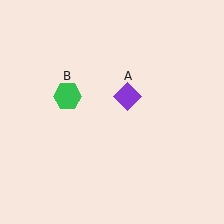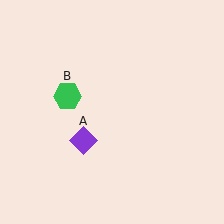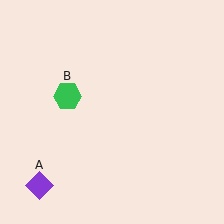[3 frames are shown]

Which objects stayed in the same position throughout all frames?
Green hexagon (object B) remained stationary.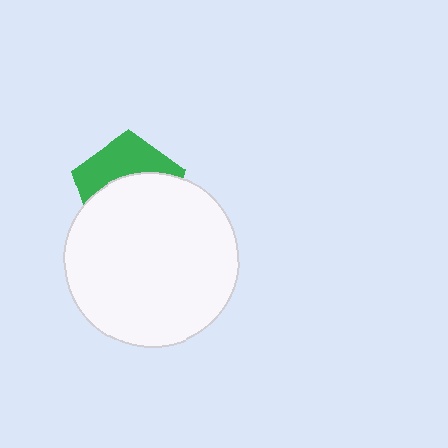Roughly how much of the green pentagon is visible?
A small part of it is visible (roughly 40%).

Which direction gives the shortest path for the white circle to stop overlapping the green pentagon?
Moving down gives the shortest separation.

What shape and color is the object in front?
The object in front is a white circle.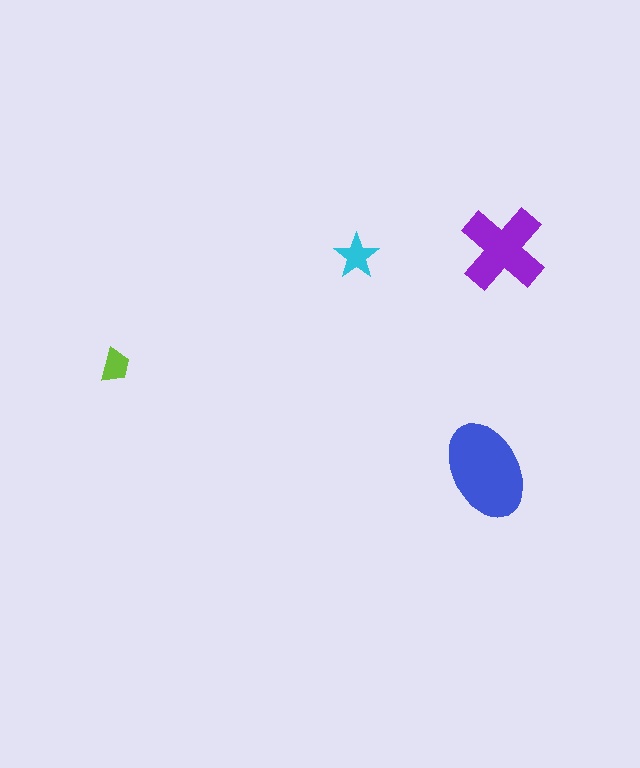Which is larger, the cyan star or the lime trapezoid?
The cyan star.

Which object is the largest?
The blue ellipse.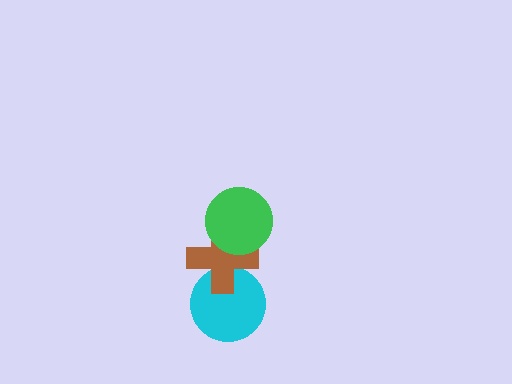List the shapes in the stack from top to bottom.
From top to bottom: the green circle, the brown cross, the cyan circle.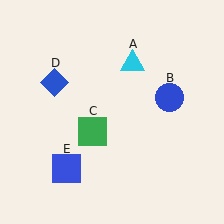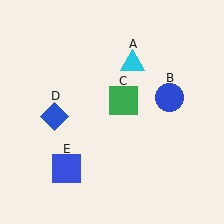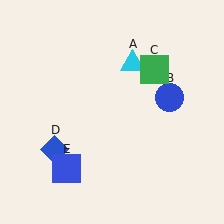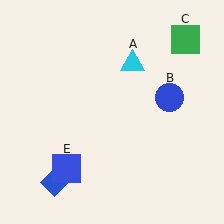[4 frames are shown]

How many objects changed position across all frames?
2 objects changed position: green square (object C), blue diamond (object D).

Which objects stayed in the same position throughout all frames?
Cyan triangle (object A) and blue circle (object B) and blue square (object E) remained stationary.